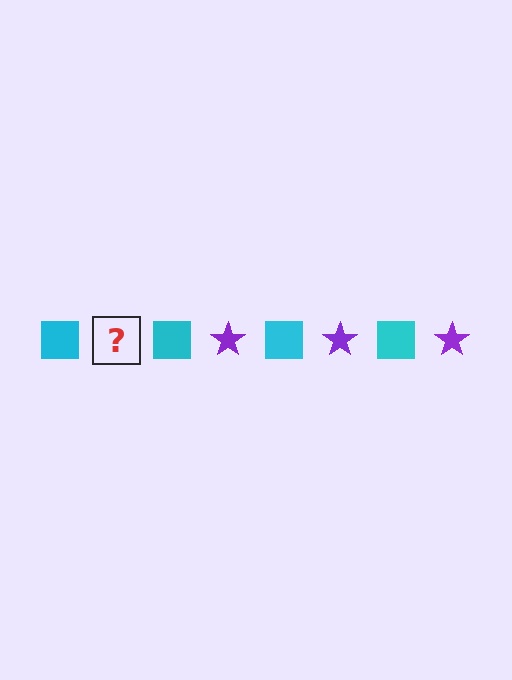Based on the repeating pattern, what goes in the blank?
The blank should be a purple star.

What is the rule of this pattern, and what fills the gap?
The rule is that the pattern alternates between cyan square and purple star. The gap should be filled with a purple star.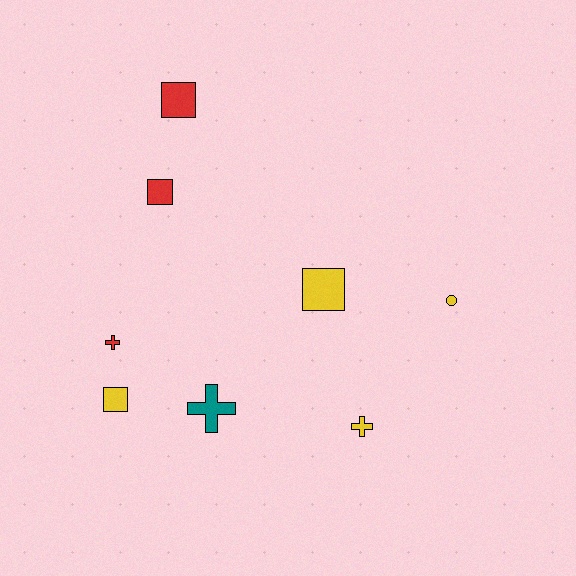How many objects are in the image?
There are 8 objects.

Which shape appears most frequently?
Square, with 4 objects.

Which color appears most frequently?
Yellow, with 4 objects.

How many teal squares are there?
There are no teal squares.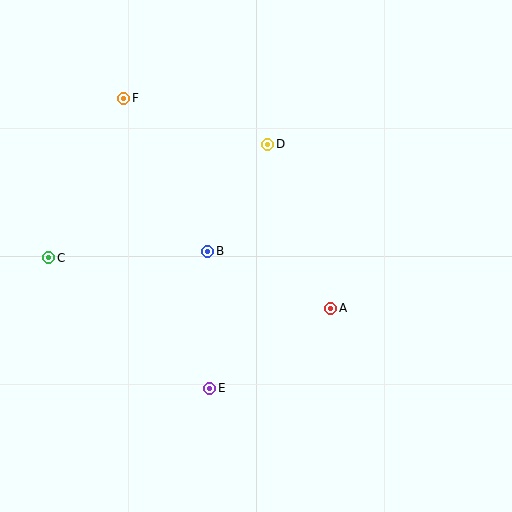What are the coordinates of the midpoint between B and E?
The midpoint between B and E is at (209, 320).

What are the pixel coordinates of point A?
Point A is at (331, 308).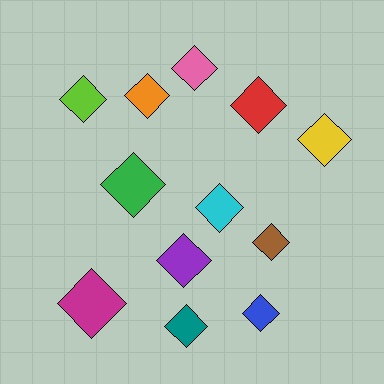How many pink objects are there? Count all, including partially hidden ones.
There is 1 pink object.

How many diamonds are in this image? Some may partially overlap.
There are 12 diamonds.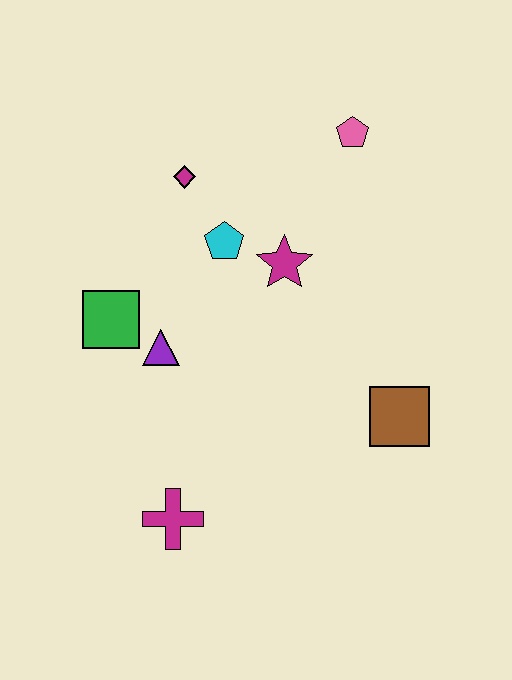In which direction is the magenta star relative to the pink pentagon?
The magenta star is below the pink pentagon.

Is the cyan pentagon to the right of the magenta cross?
Yes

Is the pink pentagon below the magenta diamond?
No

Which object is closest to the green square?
The purple triangle is closest to the green square.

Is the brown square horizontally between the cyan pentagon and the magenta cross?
No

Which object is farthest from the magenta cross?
The pink pentagon is farthest from the magenta cross.